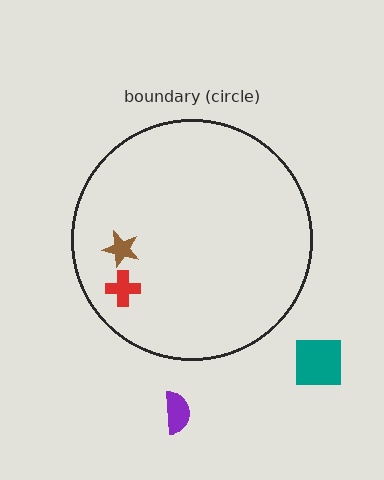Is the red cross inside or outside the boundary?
Inside.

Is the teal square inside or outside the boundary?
Outside.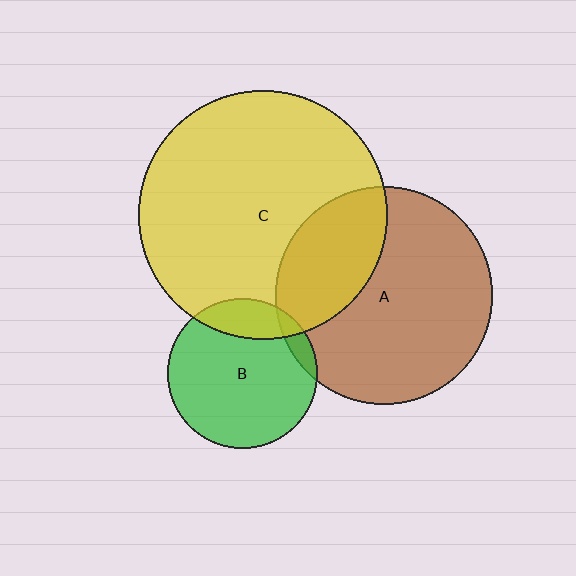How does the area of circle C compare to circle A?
Approximately 1.3 times.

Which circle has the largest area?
Circle C (yellow).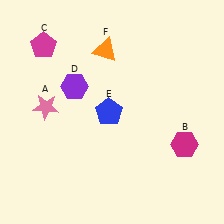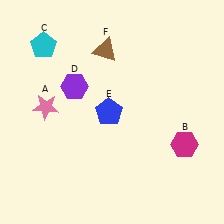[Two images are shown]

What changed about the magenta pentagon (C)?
In Image 1, C is magenta. In Image 2, it changed to cyan.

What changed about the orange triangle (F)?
In Image 1, F is orange. In Image 2, it changed to brown.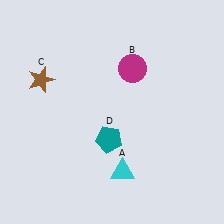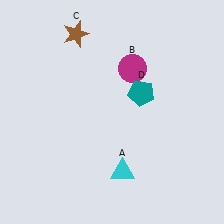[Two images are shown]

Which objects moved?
The objects that moved are: the brown star (C), the teal pentagon (D).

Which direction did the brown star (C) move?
The brown star (C) moved up.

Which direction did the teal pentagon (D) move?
The teal pentagon (D) moved up.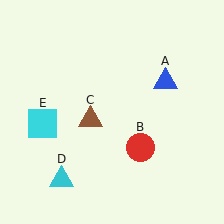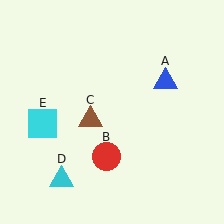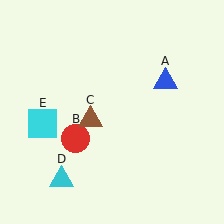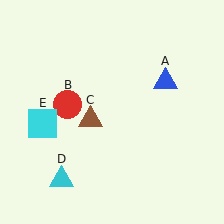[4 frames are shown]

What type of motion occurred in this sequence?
The red circle (object B) rotated clockwise around the center of the scene.